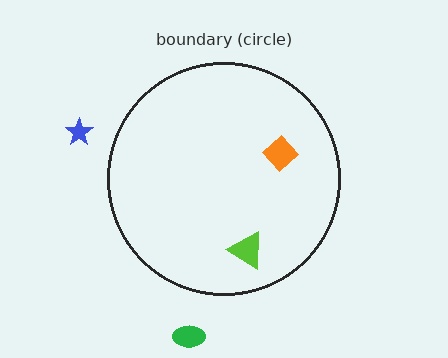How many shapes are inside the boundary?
2 inside, 2 outside.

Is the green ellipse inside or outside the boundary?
Outside.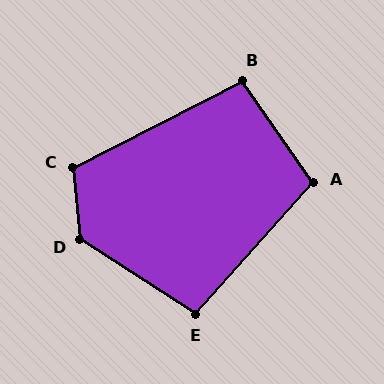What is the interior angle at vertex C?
Approximately 111 degrees (obtuse).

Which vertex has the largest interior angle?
D, at approximately 128 degrees.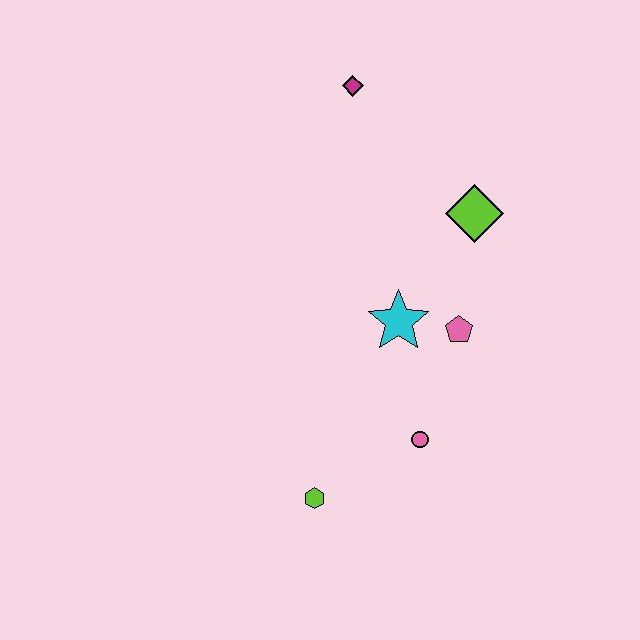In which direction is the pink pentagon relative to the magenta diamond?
The pink pentagon is below the magenta diamond.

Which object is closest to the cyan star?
The pink pentagon is closest to the cyan star.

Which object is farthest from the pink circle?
The magenta diamond is farthest from the pink circle.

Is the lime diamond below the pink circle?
No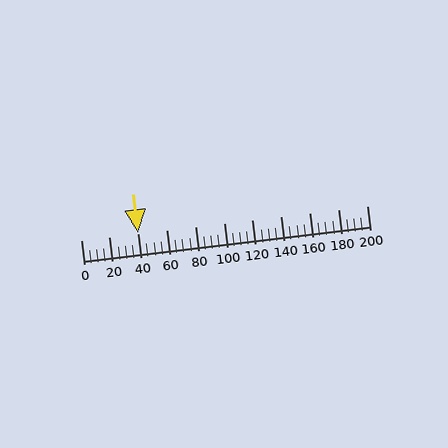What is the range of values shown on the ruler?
The ruler shows values from 0 to 200.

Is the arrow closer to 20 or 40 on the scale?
The arrow is closer to 40.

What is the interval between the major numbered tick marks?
The major tick marks are spaced 20 units apart.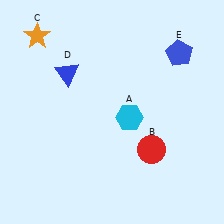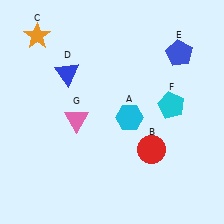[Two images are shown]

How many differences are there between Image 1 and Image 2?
There are 2 differences between the two images.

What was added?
A cyan pentagon (F), a pink triangle (G) were added in Image 2.